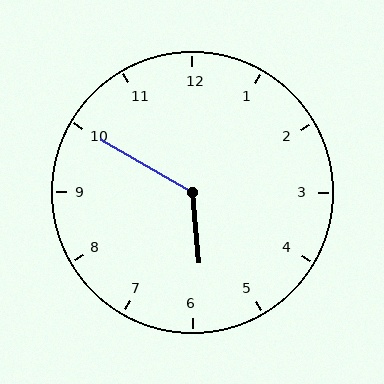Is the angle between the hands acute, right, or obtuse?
It is obtuse.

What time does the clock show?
5:50.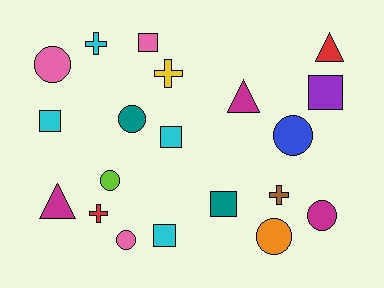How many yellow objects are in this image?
There is 1 yellow object.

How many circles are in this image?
There are 7 circles.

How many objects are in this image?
There are 20 objects.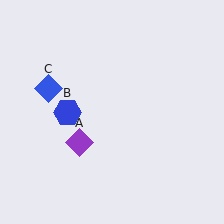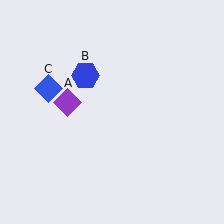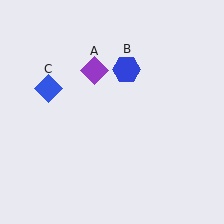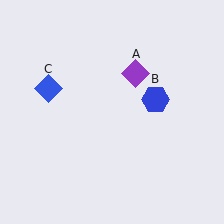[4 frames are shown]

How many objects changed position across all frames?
2 objects changed position: purple diamond (object A), blue hexagon (object B).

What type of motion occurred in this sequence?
The purple diamond (object A), blue hexagon (object B) rotated clockwise around the center of the scene.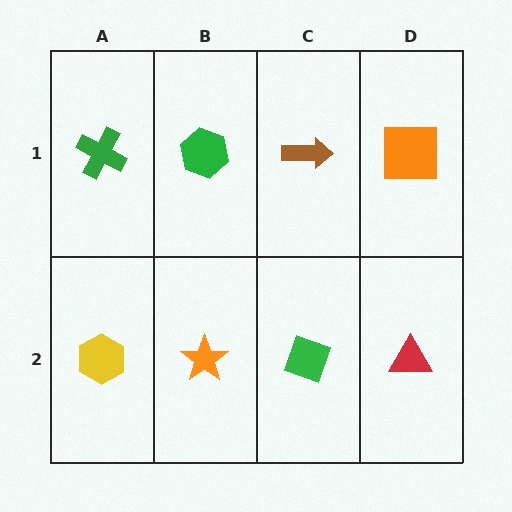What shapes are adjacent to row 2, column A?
A green cross (row 1, column A), an orange star (row 2, column B).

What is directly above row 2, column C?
A brown arrow.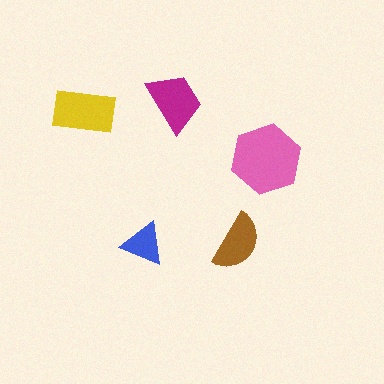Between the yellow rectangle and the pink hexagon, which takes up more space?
The pink hexagon.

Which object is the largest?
The pink hexagon.